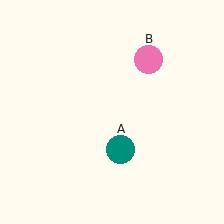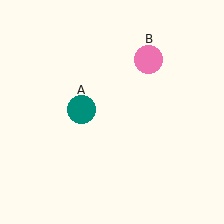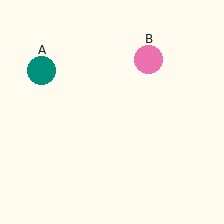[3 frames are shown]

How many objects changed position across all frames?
1 object changed position: teal circle (object A).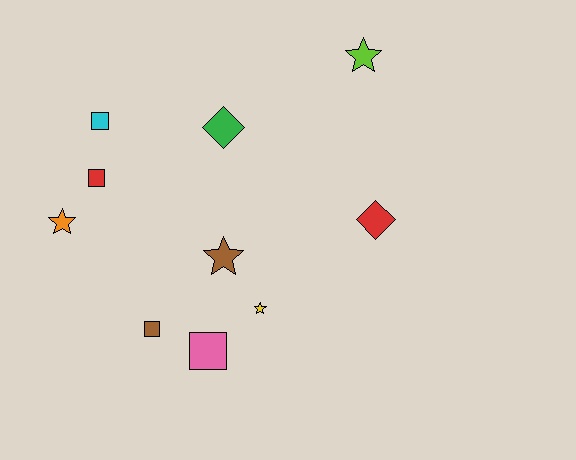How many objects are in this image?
There are 10 objects.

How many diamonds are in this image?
There are 2 diamonds.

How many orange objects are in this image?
There is 1 orange object.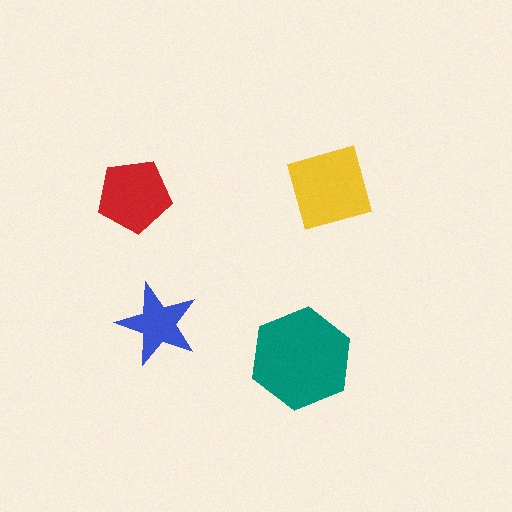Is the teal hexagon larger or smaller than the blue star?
Larger.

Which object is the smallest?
The blue star.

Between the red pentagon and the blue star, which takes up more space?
The red pentagon.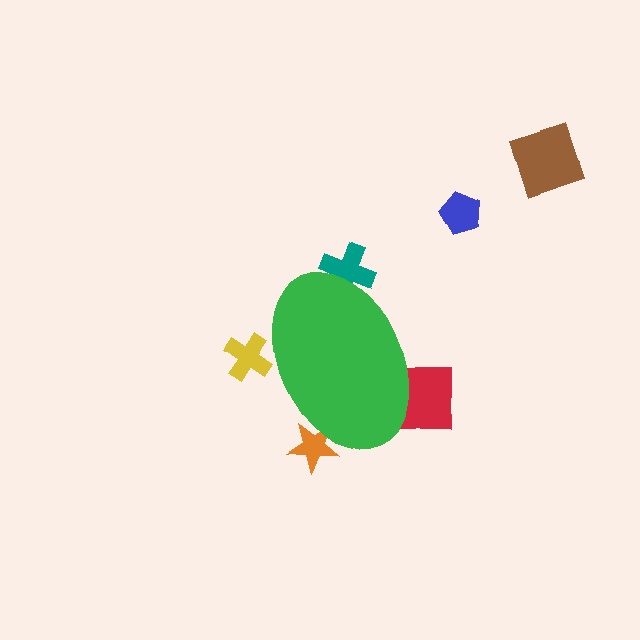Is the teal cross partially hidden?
Yes, the teal cross is partially hidden behind the green ellipse.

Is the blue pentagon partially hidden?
No, the blue pentagon is fully visible.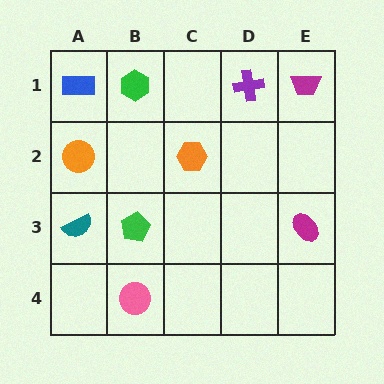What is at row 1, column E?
A magenta trapezoid.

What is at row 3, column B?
A green pentagon.